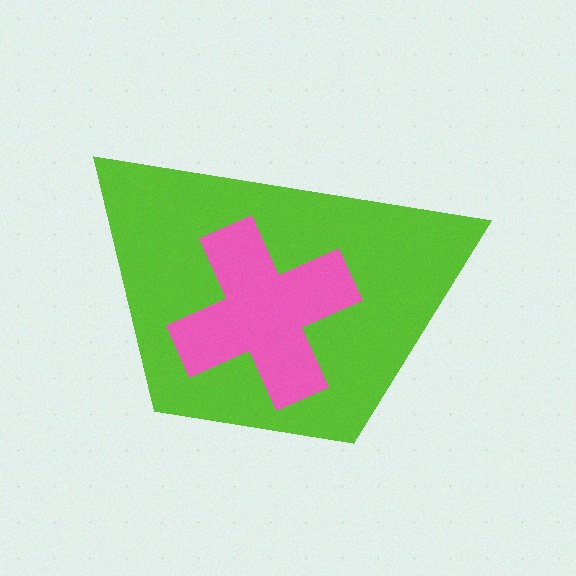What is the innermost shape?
The pink cross.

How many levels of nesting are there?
2.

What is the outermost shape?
The lime trapezoid.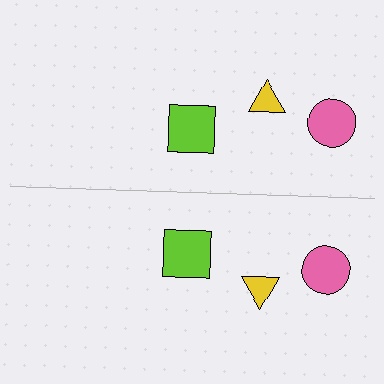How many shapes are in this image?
There are 6 shapes in this image.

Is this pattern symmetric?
Yes, this pattern has bilateral (reflection) symmetry.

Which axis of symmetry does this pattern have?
The pattern has a horizontal axis of symmetry running through the center of the image.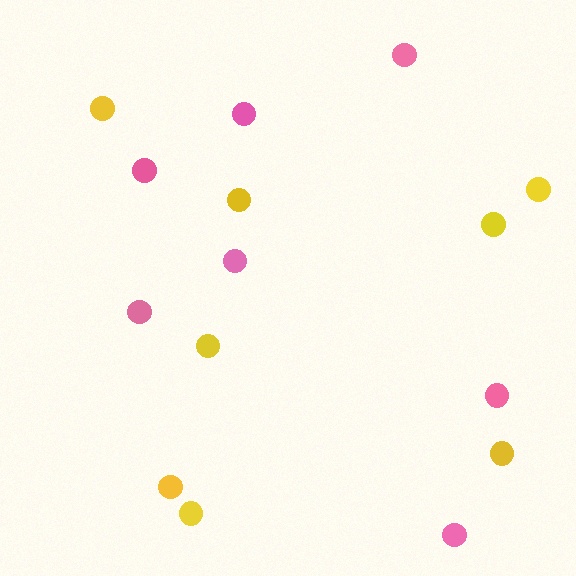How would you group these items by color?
There are 2 groups: one group of pink circles (7) and one group of yellow circles (8).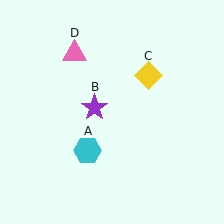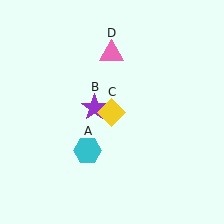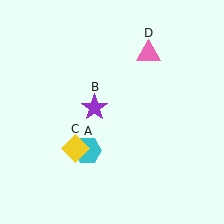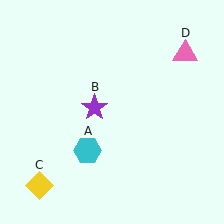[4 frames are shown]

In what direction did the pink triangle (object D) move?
The pink triangle (object D) moved right.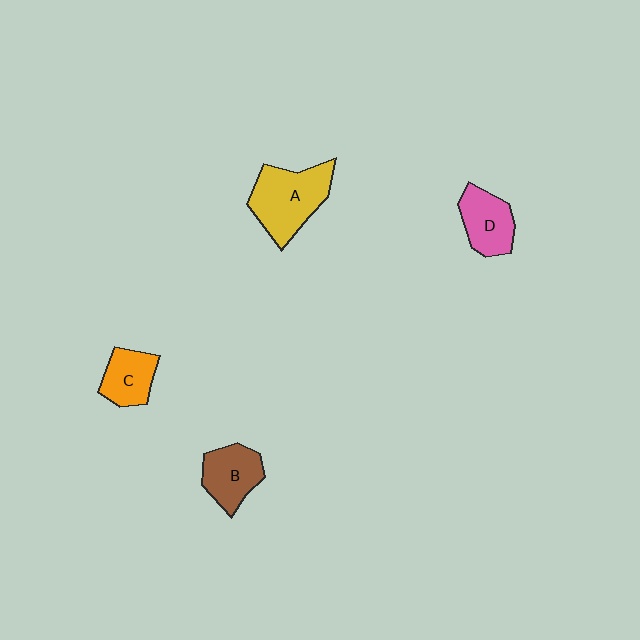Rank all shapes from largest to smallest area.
From largest to smallest: A (yellow), B (brown), D (pink), C (orange).